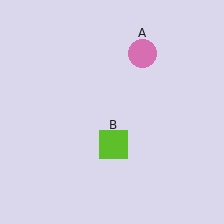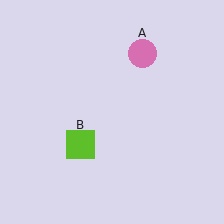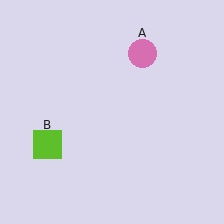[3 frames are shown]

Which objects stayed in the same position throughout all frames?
Pink circle (object A) remained stationary.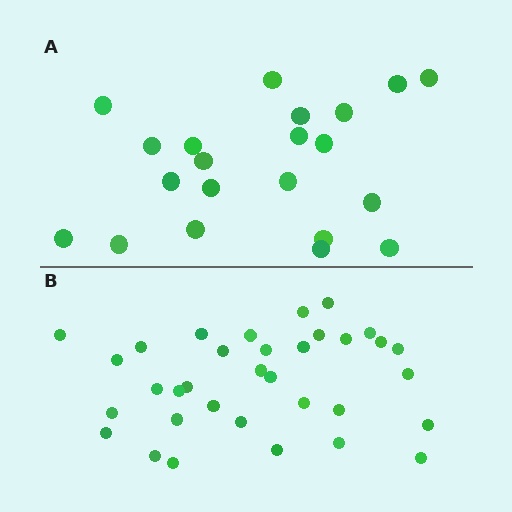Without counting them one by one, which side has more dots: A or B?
Region B (the bottom region) has more dots.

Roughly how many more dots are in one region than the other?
Region B has approximately 15 more dots than region A.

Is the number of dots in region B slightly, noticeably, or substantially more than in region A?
Region B has substantially more. The ratio is roughly 1.6 to 1.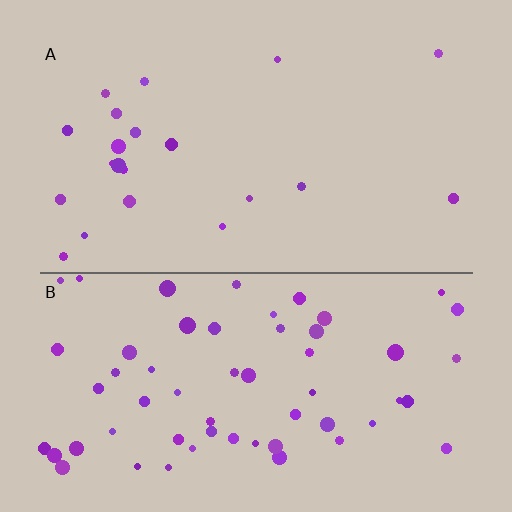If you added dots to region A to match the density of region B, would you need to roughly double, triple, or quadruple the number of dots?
Approximately triple.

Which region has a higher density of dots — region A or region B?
B (the bottom).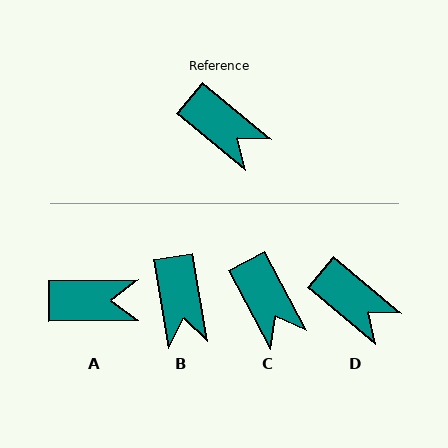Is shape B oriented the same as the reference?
No, it is off by about 41 degrees.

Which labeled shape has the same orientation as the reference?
D.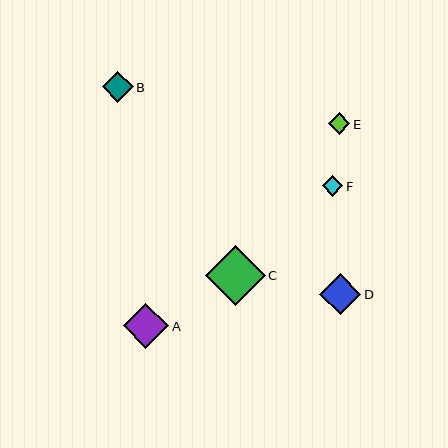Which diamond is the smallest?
Diamond F is the smallest with a size of approximately 20 pixels.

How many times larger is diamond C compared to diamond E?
Diamond C is approximately 2.8 times the size of diamond E.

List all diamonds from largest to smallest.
From largest to smallest: C, A, D, B, E, F.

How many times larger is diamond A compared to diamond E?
Diamond A is approximately 2.1 times the size of diamond E.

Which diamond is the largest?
Diamond C is the largest with a size of approximately 60 pixels.